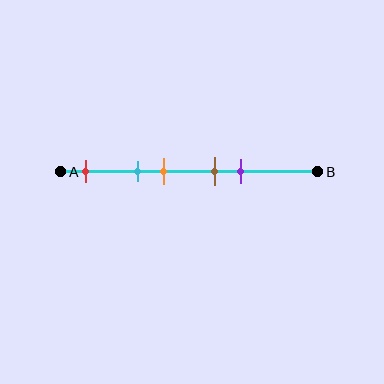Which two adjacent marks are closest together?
The brown and purple marks are the closest adjacent pair.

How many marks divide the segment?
There are 5 marks dividing the segment.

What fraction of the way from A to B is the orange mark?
The orange mark is approximately 40% (0.4) of the way from A to B.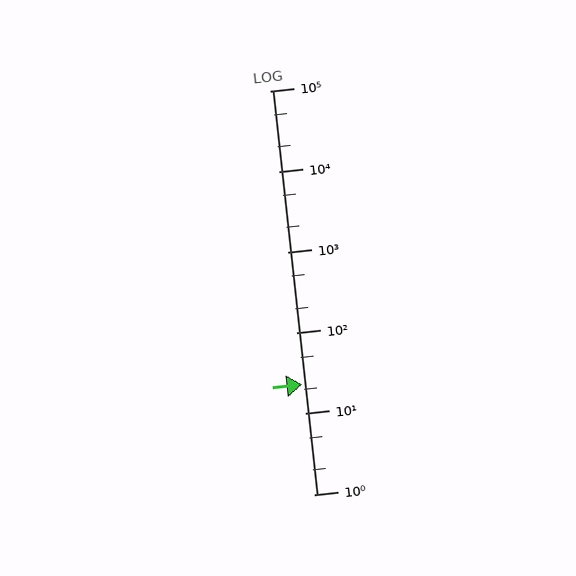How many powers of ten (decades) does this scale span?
The scale spans 5 decades, from 1 to 100000.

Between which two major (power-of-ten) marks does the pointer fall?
The pointer is between 10 and 100.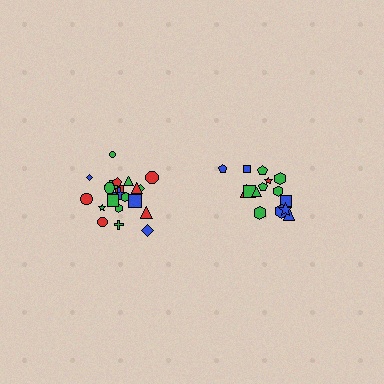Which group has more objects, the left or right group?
The left group.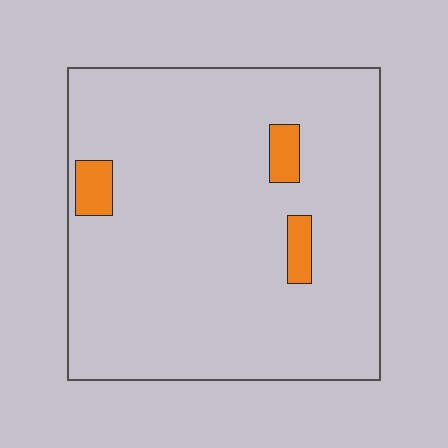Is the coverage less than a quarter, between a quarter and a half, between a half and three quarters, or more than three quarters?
Less than a quarter.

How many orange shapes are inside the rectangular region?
3.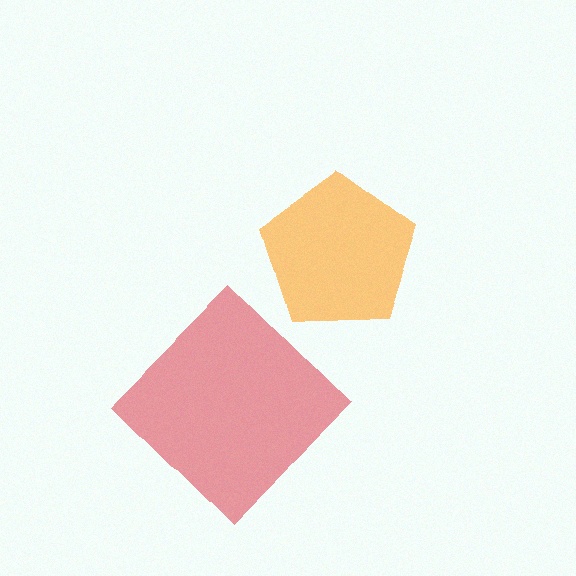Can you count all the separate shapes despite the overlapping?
Yes, there are 2 separate shapes.